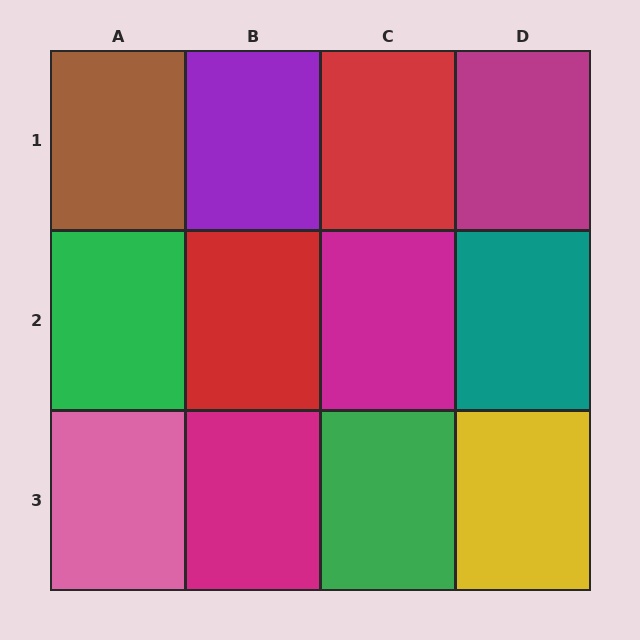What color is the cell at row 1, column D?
Magenta.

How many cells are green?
2 cells are green.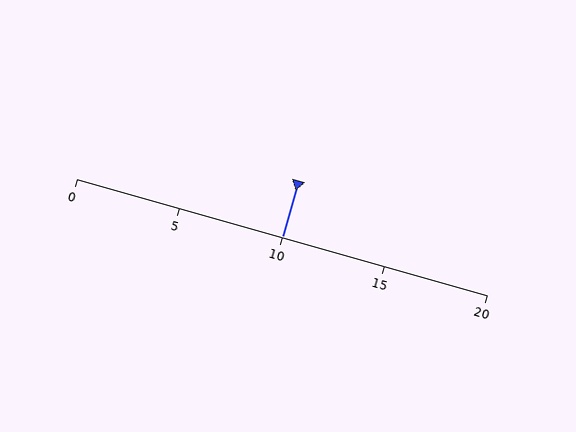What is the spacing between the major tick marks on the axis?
The major ticks are spaced 5 apart.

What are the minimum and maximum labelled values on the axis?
The axis runs from 0 to 20.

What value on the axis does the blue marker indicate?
The marker indicates approximately 10.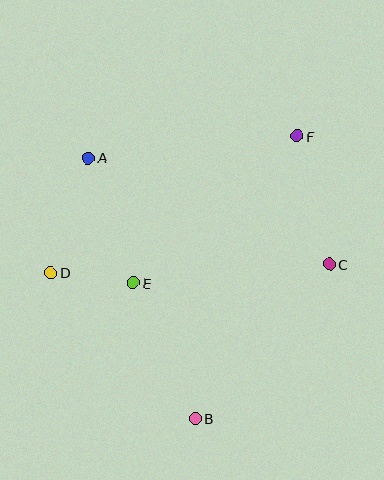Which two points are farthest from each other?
Points B and F are farthest from each other.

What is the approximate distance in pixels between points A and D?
The distance between A and D is approximately 121 pixels.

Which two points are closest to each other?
Points D and E are closest to each other.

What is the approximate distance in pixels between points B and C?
The distance between B and C is approximately 204 pixels.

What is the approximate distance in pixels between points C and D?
The distance between C and D is approximately 279 pixels.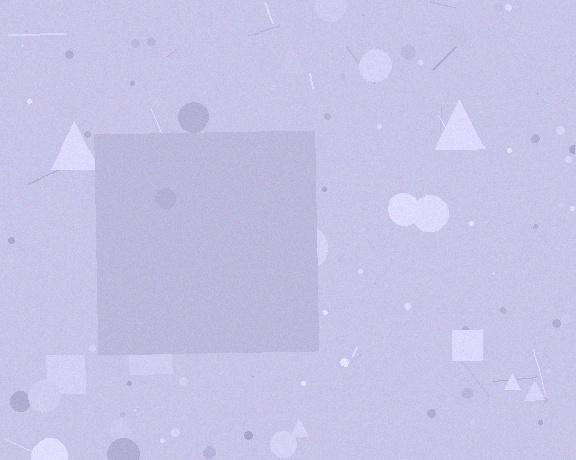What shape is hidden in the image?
A square is hidden in the image.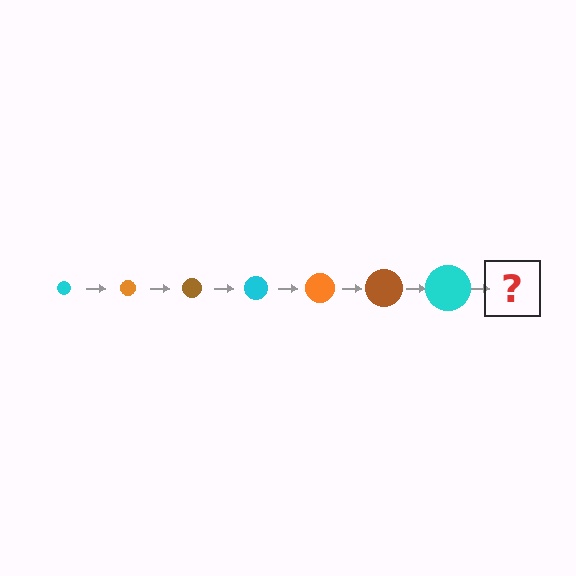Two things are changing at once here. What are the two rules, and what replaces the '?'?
The two rules are that the circle grows larger each step and the color cycles through cyan, orange, and brown. The '?' should be an orange circle, larger than the previous one.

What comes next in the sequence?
The next element should be an orange circle, larger than the previous one.